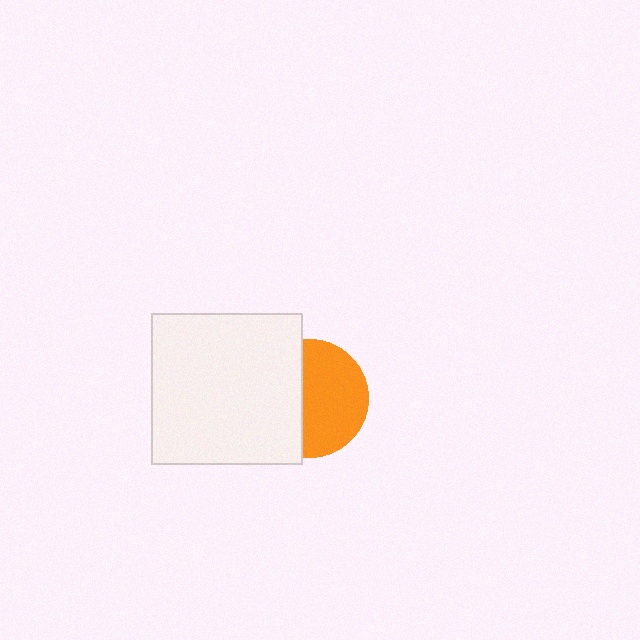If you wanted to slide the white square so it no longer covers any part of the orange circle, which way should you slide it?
Slide it left — that is the most direct way to separate the two shapes.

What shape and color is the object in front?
The object in front is a white square.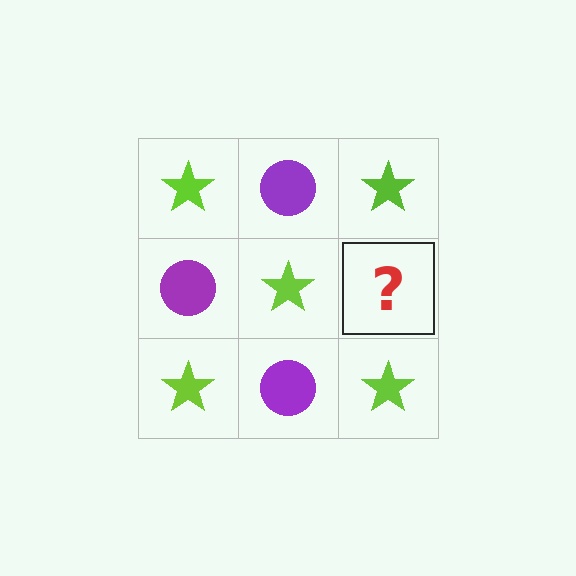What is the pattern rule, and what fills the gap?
The rule is that it alternates lime star and purple circle in a checkerboard pattern. The gap should be filled with a purple circle.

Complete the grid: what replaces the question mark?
The question mark should be replaced with a purple circle.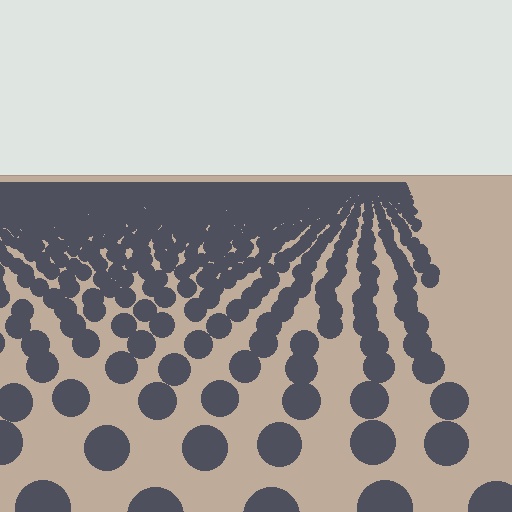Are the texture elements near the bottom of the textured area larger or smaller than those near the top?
Larger. Near the bottom, elements are closer to the viewer and appear at a bigger on-screen size.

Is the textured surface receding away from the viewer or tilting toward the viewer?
The surface is receding away from the viewer. Texture elements get smaller and denser toward the top.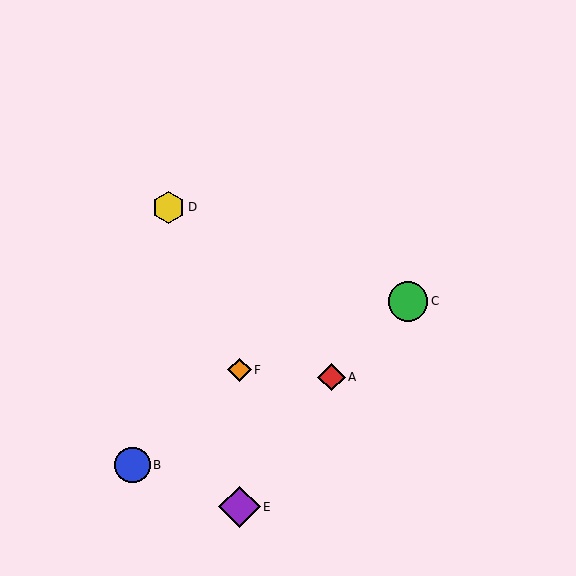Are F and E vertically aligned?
Yes, both are at x≈239.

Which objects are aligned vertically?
Objects E, F are aligned vertically.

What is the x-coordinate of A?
Object A is at x≈331.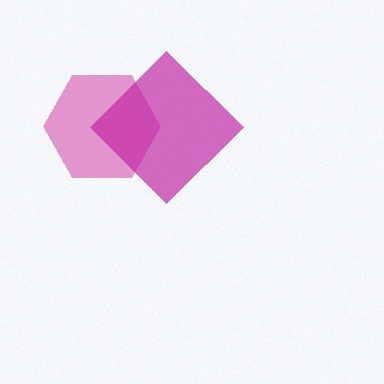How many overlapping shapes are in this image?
There are 2 overlapping shapes in the image.